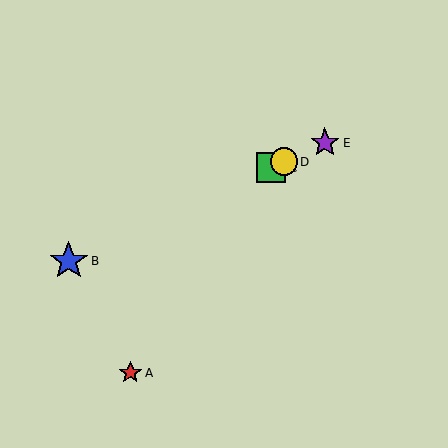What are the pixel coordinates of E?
Object E is at (325, 143).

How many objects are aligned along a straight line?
4 objects (B, C, D, E) are aligned along a straight line.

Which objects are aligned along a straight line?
Objects B, C, D, E are aligned along a straight line.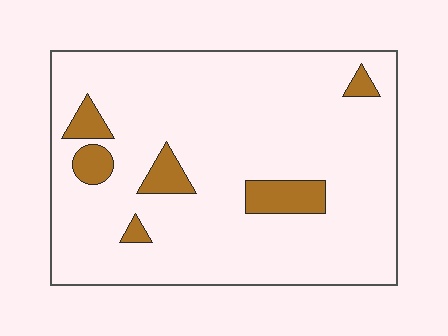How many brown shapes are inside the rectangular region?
6.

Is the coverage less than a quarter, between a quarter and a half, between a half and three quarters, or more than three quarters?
Less than a quarter.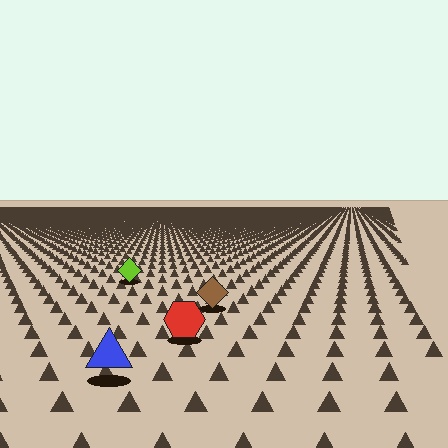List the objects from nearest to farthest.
From nearest to farthest: the blue triangle, the red hexagon, the brown diamond, the lime diamond.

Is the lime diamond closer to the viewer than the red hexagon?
No. The red hexagon is closer — you can tell from the texture gradient: the ground texture is coarser near it.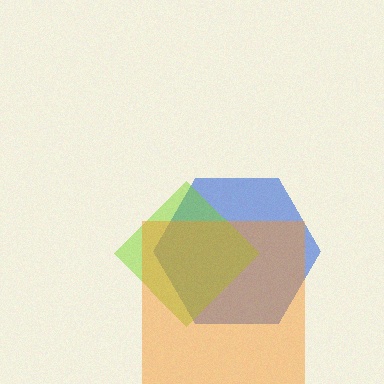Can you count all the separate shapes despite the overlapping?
Yes, there are 3 separate shapes.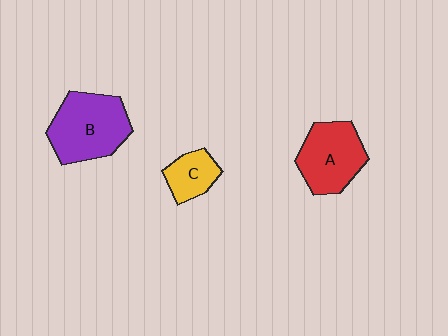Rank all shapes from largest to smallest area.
From largest to smallest: B (purple), A (red), C (yellow).